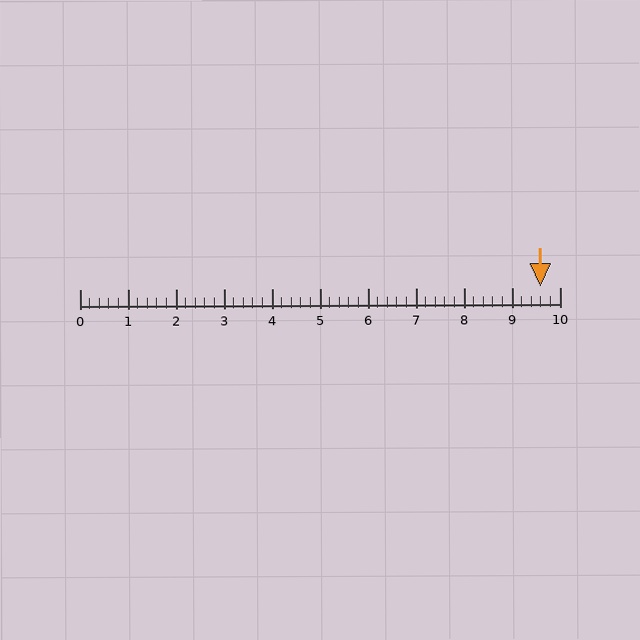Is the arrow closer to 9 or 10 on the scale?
The arrow is closer to 10.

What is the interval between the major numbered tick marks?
The major tick marks are spaced 1 units apart.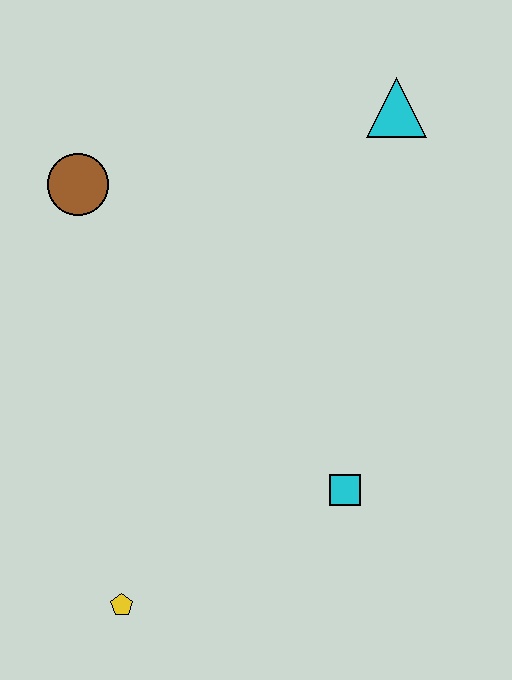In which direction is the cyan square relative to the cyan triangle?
The cyan square is below the cyan triangle.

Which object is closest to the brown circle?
The cyan triangle is closest to the brown circle.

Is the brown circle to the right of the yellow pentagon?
No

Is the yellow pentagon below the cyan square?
Yes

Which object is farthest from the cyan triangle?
The yellow pentagon is farthest from the cyan triangle.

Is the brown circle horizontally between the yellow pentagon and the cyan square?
No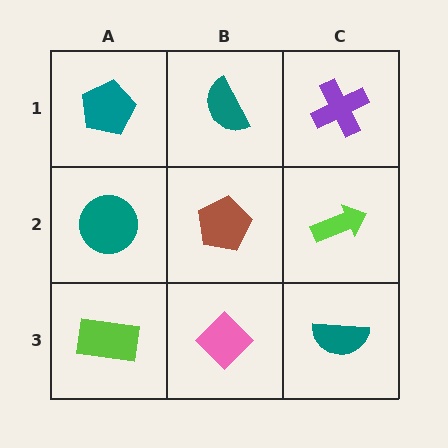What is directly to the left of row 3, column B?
A lime rectangle.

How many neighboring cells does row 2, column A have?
3.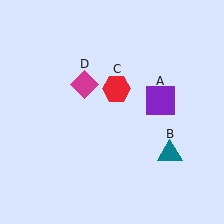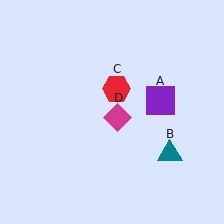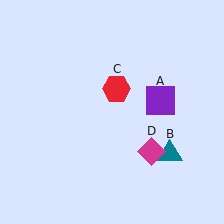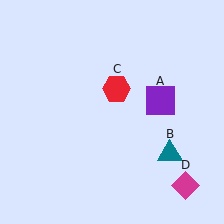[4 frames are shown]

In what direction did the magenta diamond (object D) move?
The magenta diamond (object D) moved down and to the right.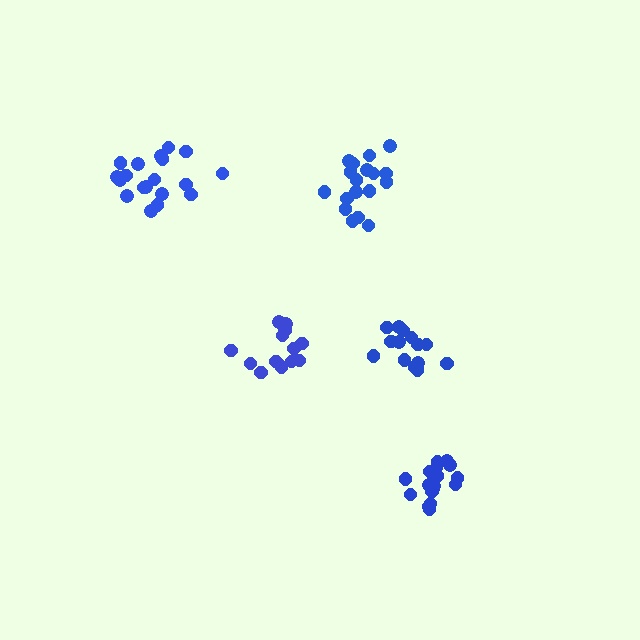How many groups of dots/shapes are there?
There are 5 groups.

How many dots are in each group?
Group 1: 19 dots, Group 2: 17 dots, Group 3: 18 dots, Group 4: 14 dots, Group 5: 14 dots (82 total).